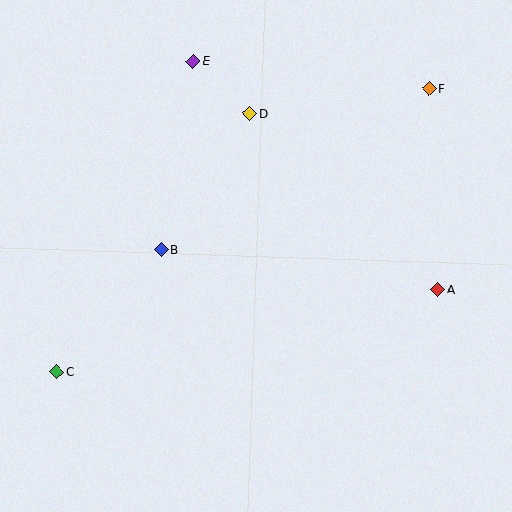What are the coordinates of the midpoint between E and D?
The midpoint between E and D is at (221, 87).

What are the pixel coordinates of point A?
Point A is at (438, 289).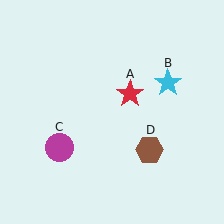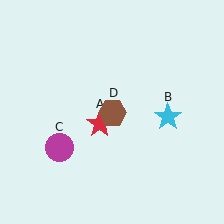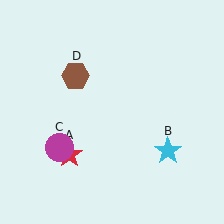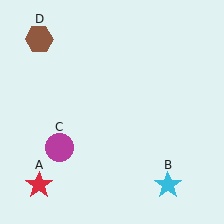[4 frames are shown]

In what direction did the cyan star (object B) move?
The cyan star (object B) moved down.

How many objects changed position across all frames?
3 objects changed position: red star (object A), cyan star (object B), brown hexagon (object D).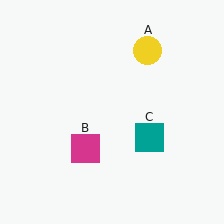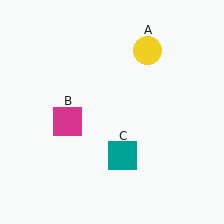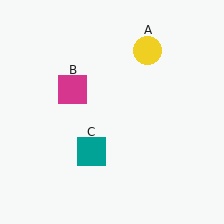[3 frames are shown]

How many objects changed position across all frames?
2 objects changed position: magenta square (object B), teal square (object C).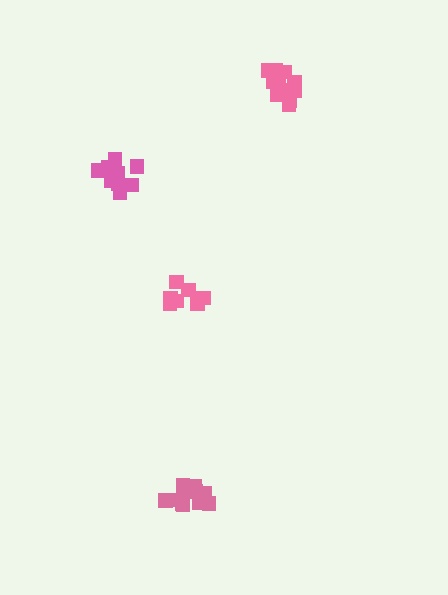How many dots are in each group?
Group 1: 11 dots, Group 2: 12 dots, Group 3: 12 dots, Group 4: 7 dots (42 total).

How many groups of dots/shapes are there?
There are 4 groups.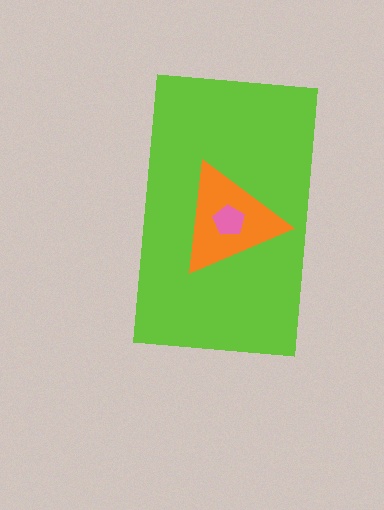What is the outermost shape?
The lime rectangle.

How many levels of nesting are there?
3.